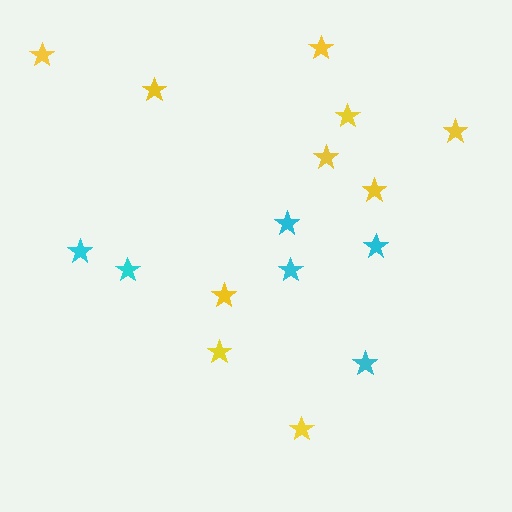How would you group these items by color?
There are 2 groups: one group of cyan stars (6) and one group of yellow stars (10).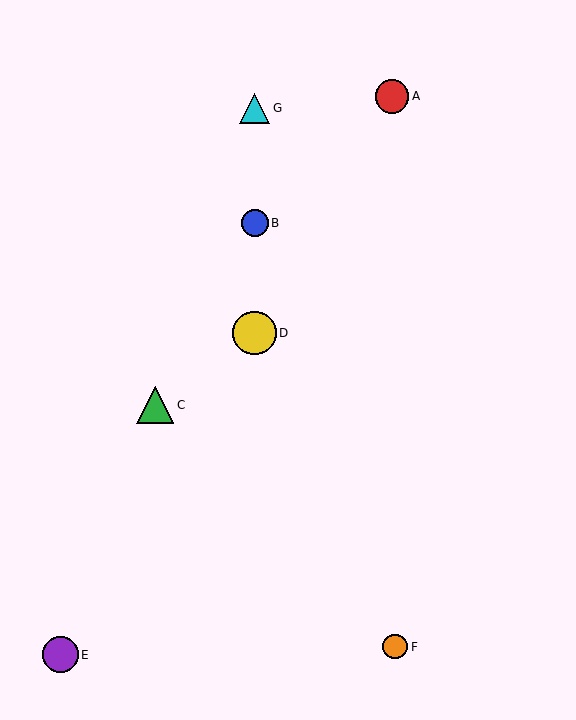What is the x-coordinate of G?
Object G is at x≈255.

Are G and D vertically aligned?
Yes, both are at x≈255.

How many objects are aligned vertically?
3 objects (B, D, G) are aligned vertically.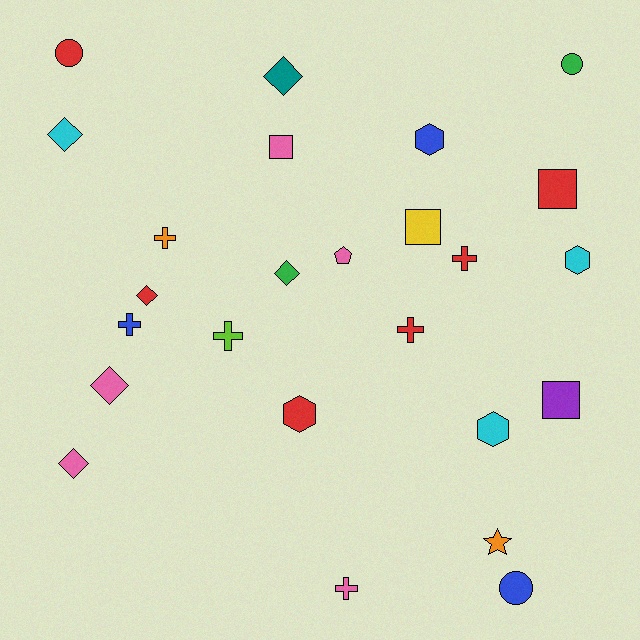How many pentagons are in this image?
There is 1 pentagon.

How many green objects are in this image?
There are 2 green objects.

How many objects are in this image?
There are 25 objects.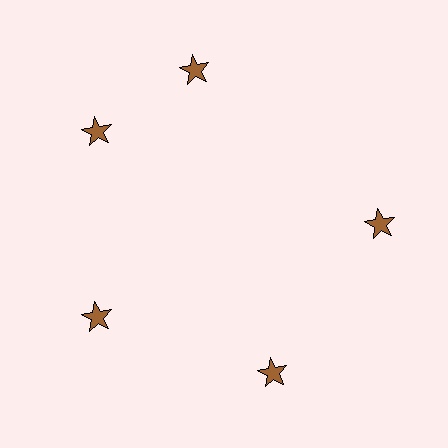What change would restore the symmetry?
The symmetry would be restored by rotating it back into even spacing with its neighbors so that all 5 stars sit at equal angles and equal distance from the center.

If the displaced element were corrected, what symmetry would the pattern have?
It would have 5-fold rotational symmetry — the pattern would map onto itself every 72 degrees.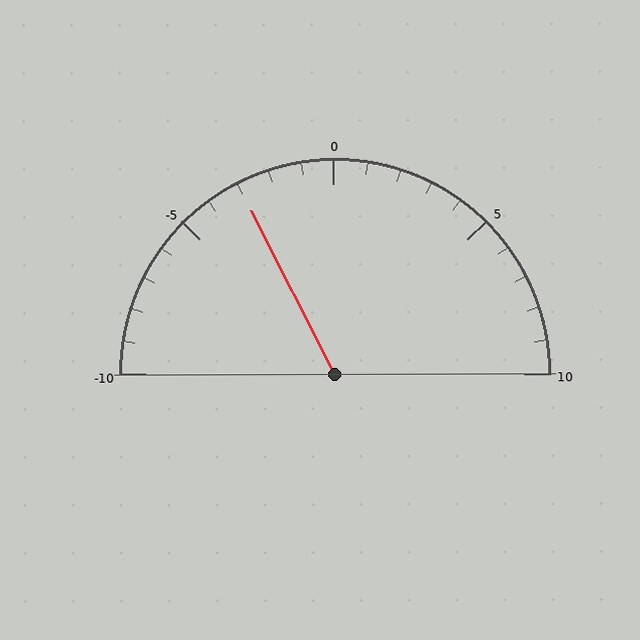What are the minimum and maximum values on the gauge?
The gauge ranges from -10 to 10.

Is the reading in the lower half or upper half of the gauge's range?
The reading is in the lower half of the range (-10 to 10).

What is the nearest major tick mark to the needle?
The nearest major tick mark is -5.